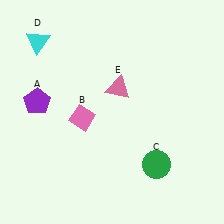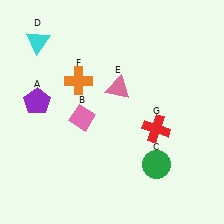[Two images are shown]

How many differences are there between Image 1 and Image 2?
There are 2 differences between the two images.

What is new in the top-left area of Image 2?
An orange cross (F) was added in the top-left area of Image 2.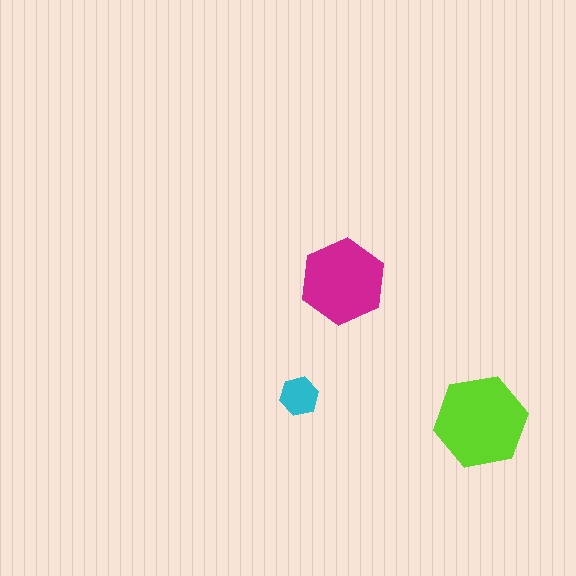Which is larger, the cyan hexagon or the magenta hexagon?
The magenta one.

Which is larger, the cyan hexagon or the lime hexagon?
The lime one.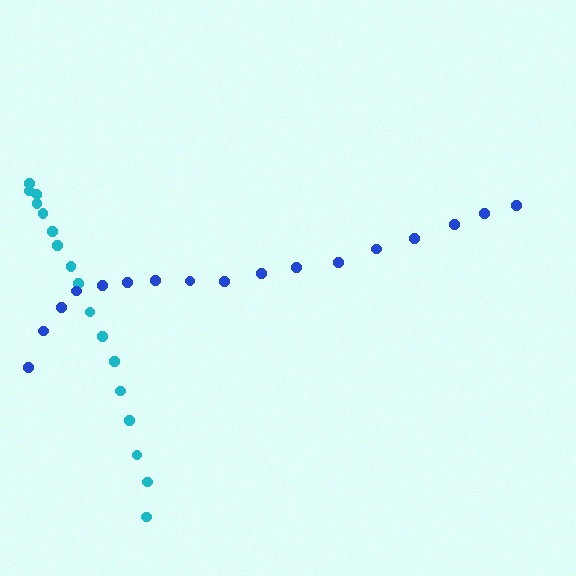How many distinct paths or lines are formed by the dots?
There are 2 distinct paths.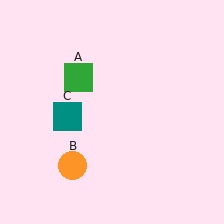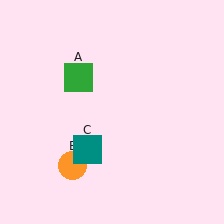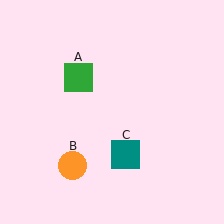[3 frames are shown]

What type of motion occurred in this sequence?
The teal square (object C) rotated counterclockwise around the center of the scene.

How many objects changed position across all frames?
1 object changed position: teal square (object C).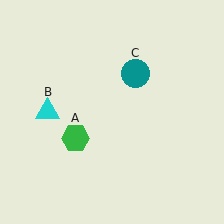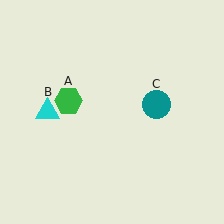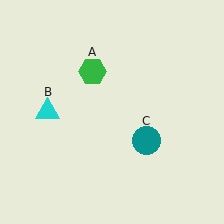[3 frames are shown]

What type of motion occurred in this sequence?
The green hexagon (object A), teal circle (object C) rotated clockwise around the center of the scene.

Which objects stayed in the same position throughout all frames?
Cyan triangle (object B) remained stationary.